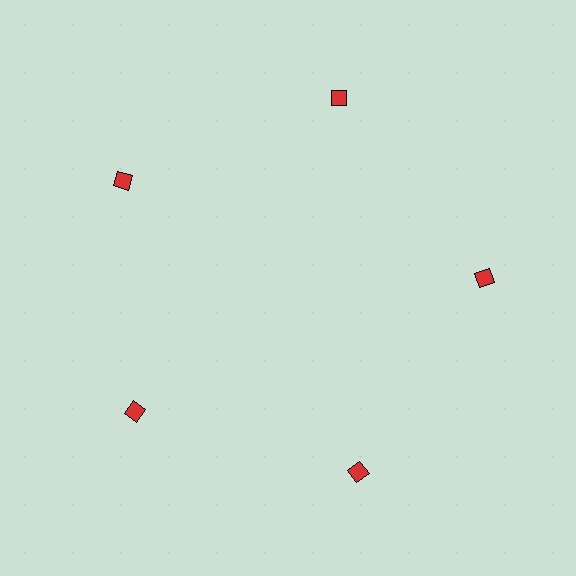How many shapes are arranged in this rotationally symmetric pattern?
There are 5 shapes, arranged in 5 groups of 1.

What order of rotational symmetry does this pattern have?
This pattern has 5-fold rotational symmetry.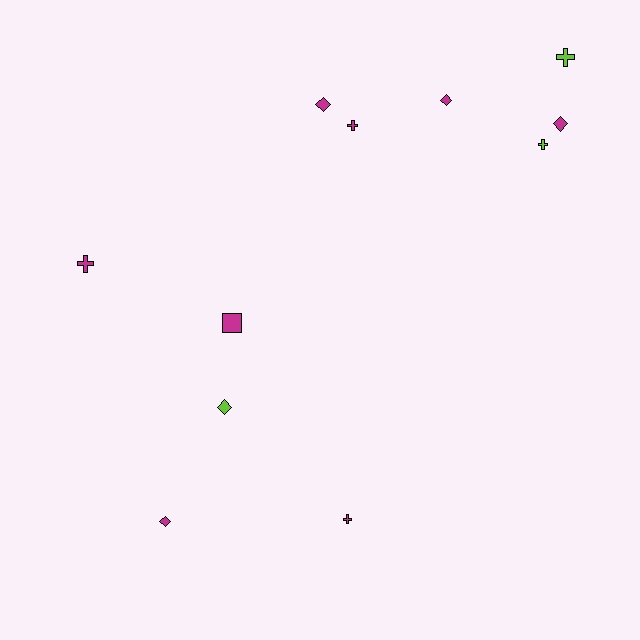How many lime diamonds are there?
There is 1 lime diamond.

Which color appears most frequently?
Magenta, with 8 objects.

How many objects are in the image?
There are 11 objects.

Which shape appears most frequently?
Cross, with 5 objects.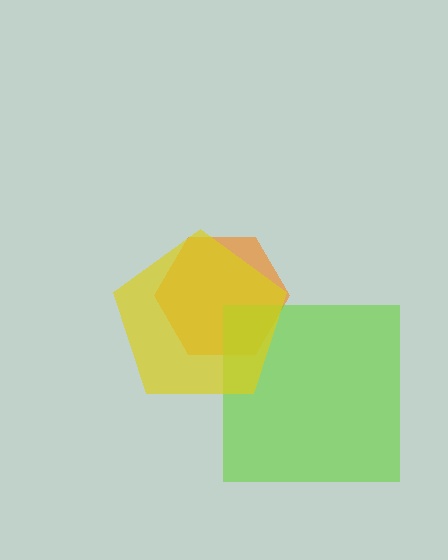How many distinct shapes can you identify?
There are 3 distinct shapes: an orange hexagon, a lime square, a yellow pentagon.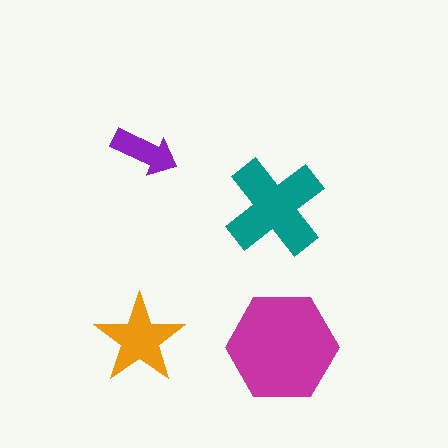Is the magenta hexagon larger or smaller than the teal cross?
Larger.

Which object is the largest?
The magenta hexagon.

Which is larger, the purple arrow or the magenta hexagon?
The magenta hexagon.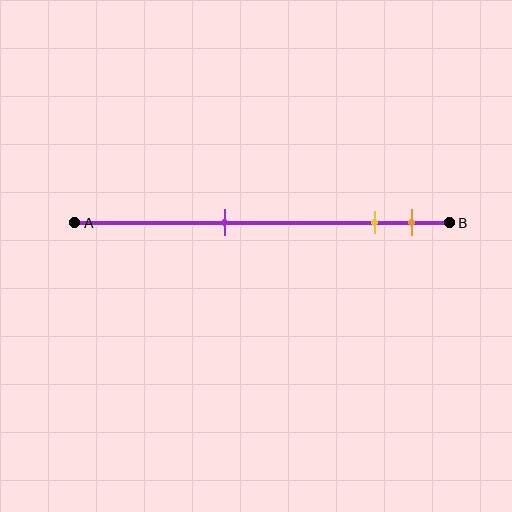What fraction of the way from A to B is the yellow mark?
The yellow mark is approximately 80% (0.8) of the way from A to B.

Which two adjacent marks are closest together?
The yellow and orange marks are the closest adjacent pair.